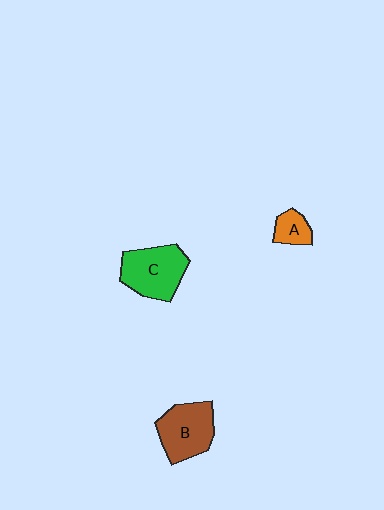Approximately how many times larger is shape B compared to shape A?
Approximately 2.4 times.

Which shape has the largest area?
Shape C (green).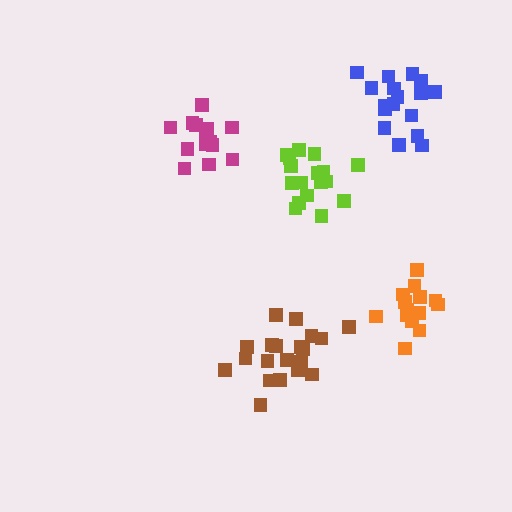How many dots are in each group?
Group 1: 18 dots, Group 2: 17 dots, Group 3: 20 dots, Group 4: 14 dots, Group 5: 14 dots (83 total).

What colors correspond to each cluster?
The clusters are colored: lime, blue, brown, magenta, orange.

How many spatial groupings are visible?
There are 5 spatial groupings.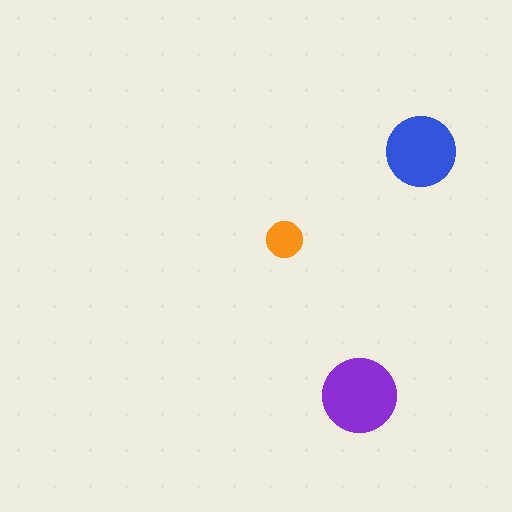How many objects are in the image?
There are 3 objects in the image.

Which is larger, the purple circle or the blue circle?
The purple one.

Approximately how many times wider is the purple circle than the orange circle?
About 2 times wider.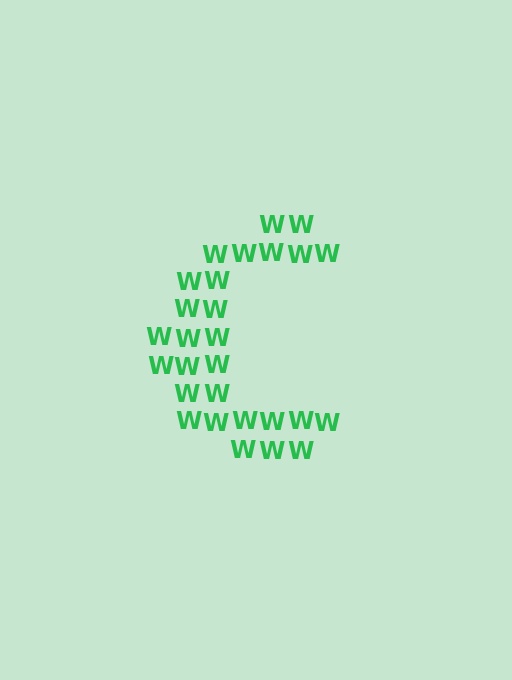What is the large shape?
The large shape is the letter C.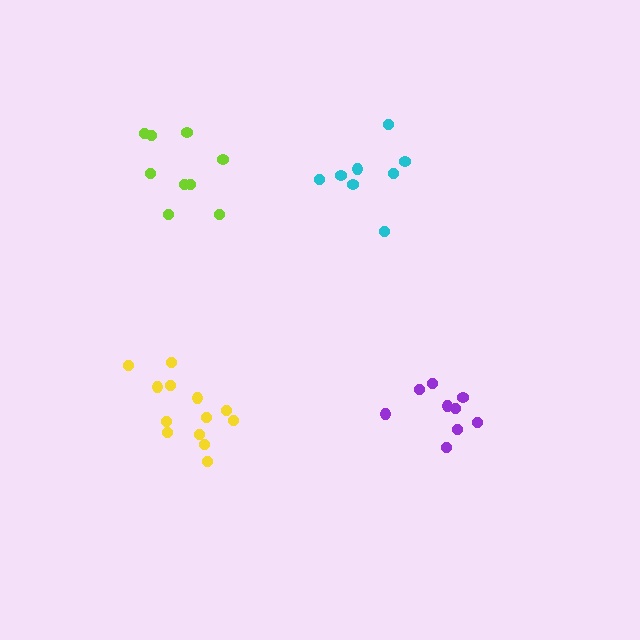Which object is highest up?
The lime cluster is topmost.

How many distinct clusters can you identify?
There are 4 distinct clusters.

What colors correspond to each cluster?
The clusters are colored: yellow, lime, purple, cyan.